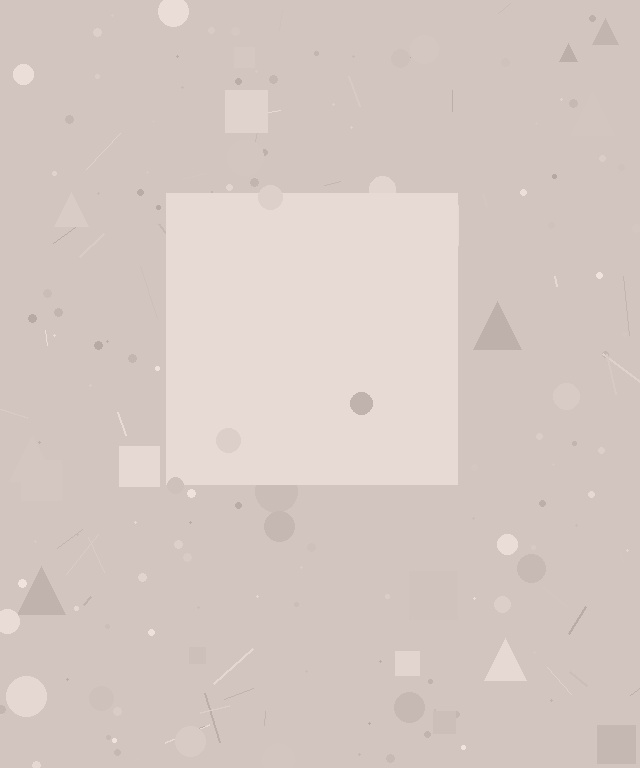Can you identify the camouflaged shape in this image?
The camouflaged shape is a square.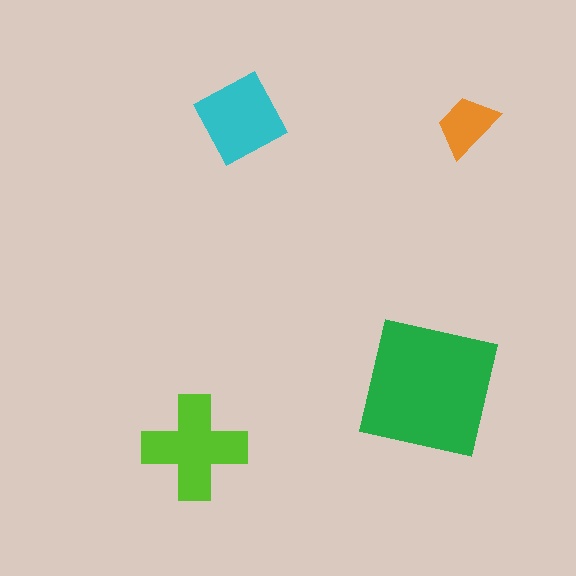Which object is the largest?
The green square.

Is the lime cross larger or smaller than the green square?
Smaller.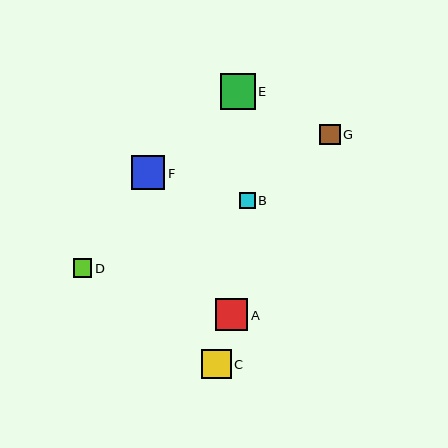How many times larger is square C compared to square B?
Square C is approximately 1.8 times the size of square B.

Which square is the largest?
Square E is the largest with a size of approximately 35 pixels.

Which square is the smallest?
Square B is the smallest with a size of approximately 16 pixels.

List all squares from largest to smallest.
From largest to smallest: E, F, A, C, G, D, B.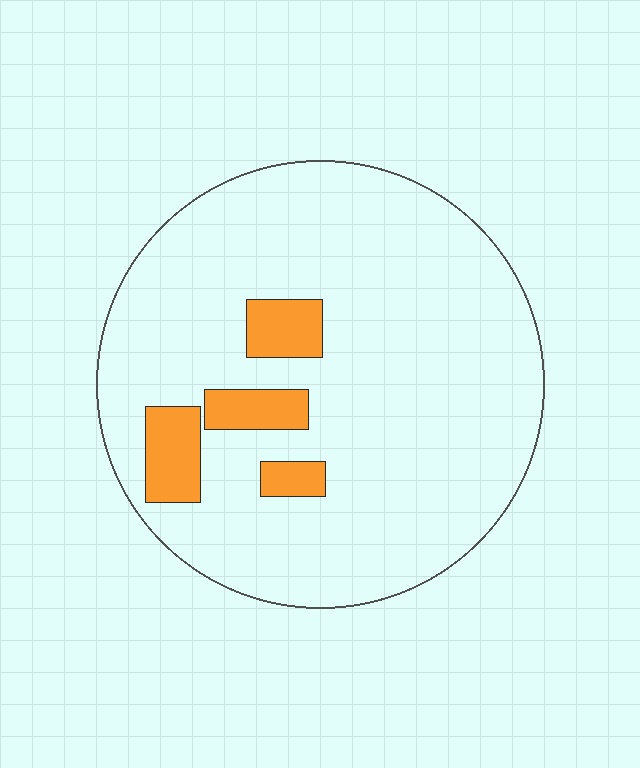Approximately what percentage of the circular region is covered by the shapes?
Approximately 10%.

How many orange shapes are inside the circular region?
4.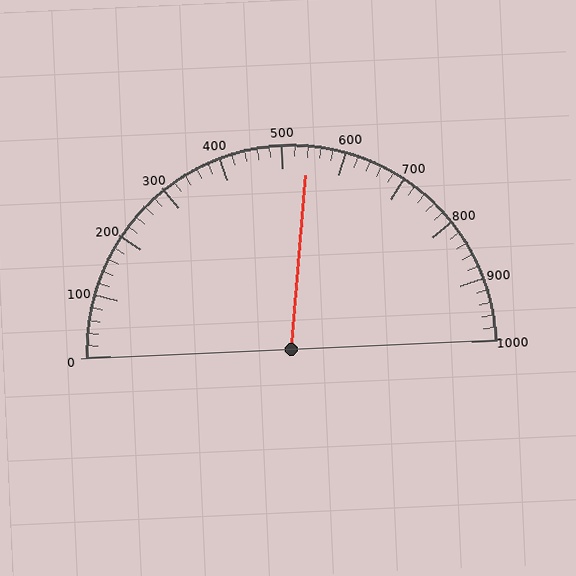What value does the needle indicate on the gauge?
The needle indicates approximately 540.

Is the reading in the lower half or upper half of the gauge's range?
The reading is in the upper half of the range (0 to 1000).